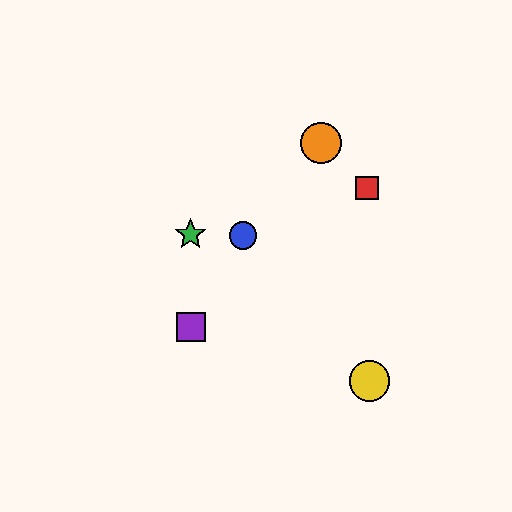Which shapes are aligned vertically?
The green star, the purple square are aligned vertically.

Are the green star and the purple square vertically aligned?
Yes, both are at x≈191.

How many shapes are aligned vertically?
2 shapes (the green star, the purple square) are aligned vertically.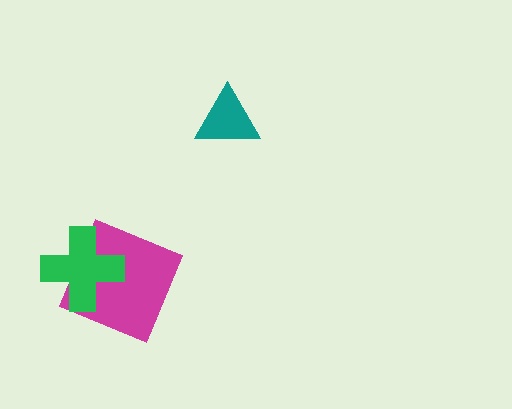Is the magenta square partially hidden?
Yes, it is partially covered by another shape.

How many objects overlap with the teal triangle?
0 objects overlap with the teal triangle.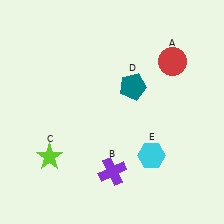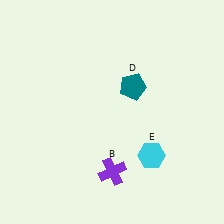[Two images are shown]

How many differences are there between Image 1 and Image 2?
There are 2 differences between the two images.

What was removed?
The red circle (A), the lime star (C) were removed in Image 2.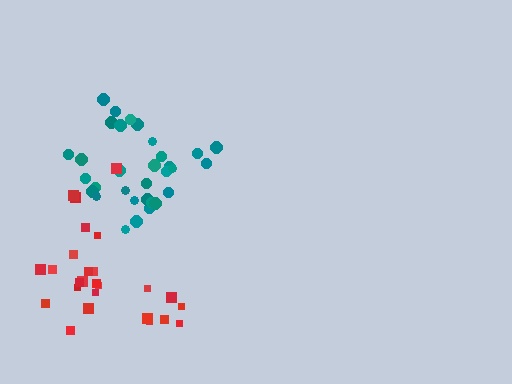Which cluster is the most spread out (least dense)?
Red.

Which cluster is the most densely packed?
Teal.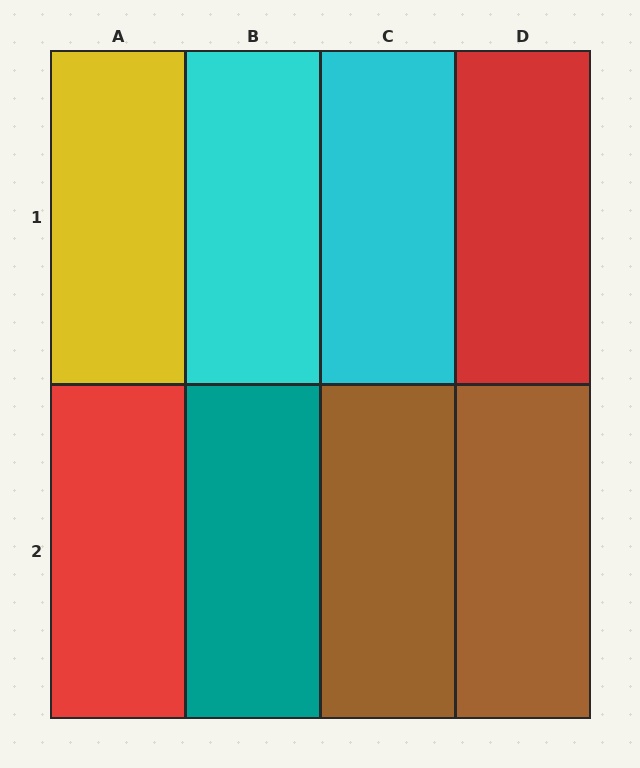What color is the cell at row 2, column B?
Teal.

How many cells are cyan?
2 cells are cyan.